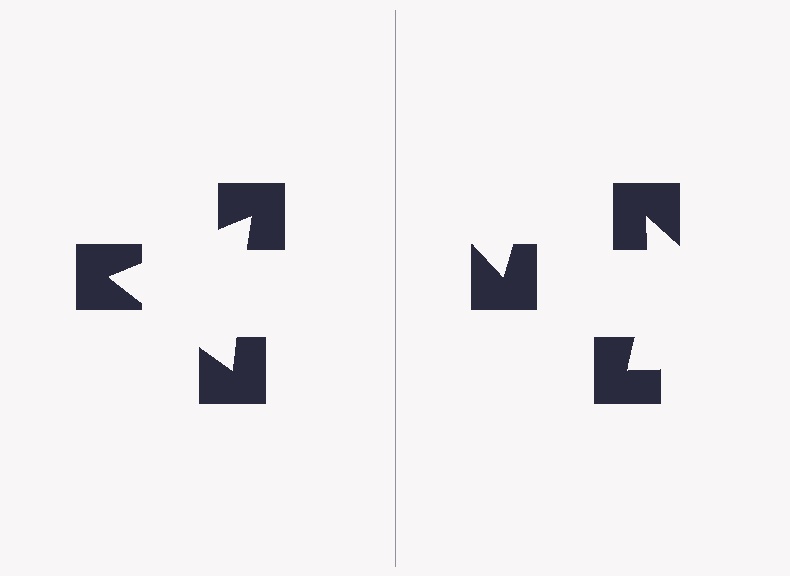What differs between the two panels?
The notched squares are positioned identically on both sides; only the wedge orientations differ. On the left they align to a triangle; on the right they are misaligned.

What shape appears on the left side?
An illusory triangle.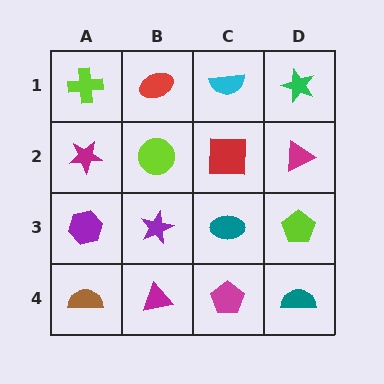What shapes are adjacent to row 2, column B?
A red ellipse (row 1, column B), a purple star (row 3, column B), a magenta star (row 2, column A), a red square (row 2, column C).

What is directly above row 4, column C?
A teal ellipse.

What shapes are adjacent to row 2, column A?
A lime cross (row 1, column A), a purple hexagon (row 3, column A), a lime circle (row 2, column B).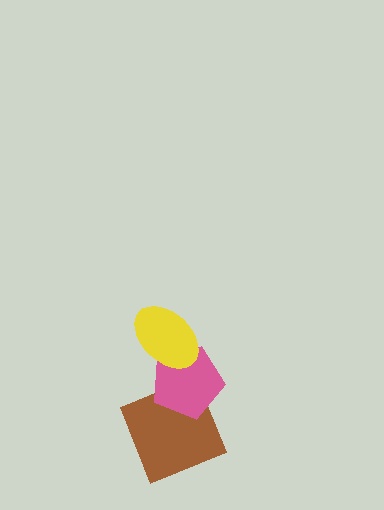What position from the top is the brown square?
The brown square is 3rd from the top.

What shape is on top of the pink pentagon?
The yellow ellipse is on top of the pink pentagon.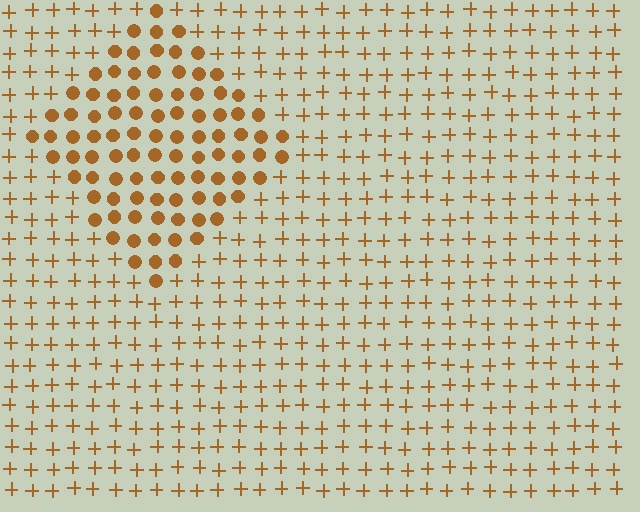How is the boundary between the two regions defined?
The boundary is defined by a change in element shape: circles inside vs. plus signs outside. All elements share the same color and spacing.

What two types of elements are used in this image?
The image uses circles inside the diamond region and plus signs outside it.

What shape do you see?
I see a diamond.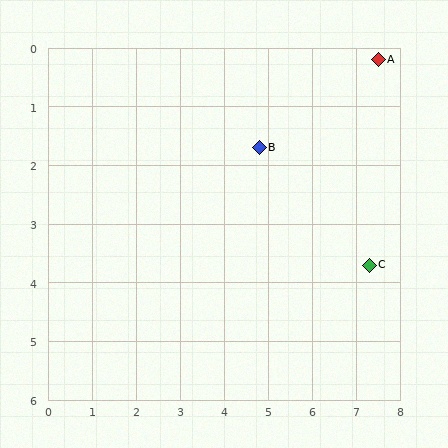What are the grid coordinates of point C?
Point C is at approximately (7.3, 3.7).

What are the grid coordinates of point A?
Point A is at approximately (7.5, 0.2).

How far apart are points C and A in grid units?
Points C and A are about 3.5 grid units apart.